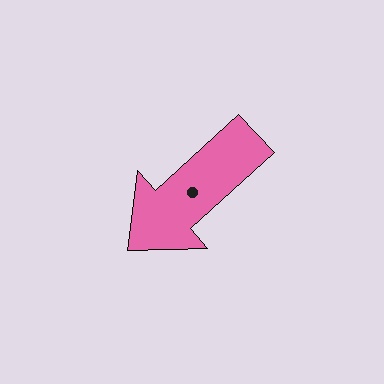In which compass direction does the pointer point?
Southwest.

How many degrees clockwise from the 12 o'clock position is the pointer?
Approximately 228 degrees.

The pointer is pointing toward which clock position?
Roughly 8 o'clock.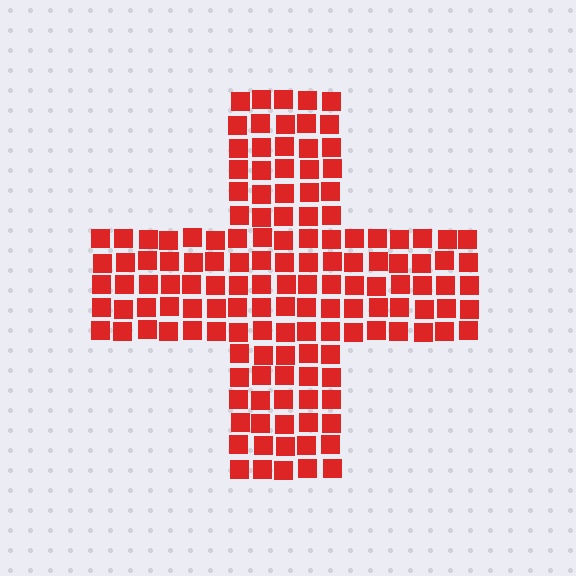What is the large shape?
The large shape is a cross.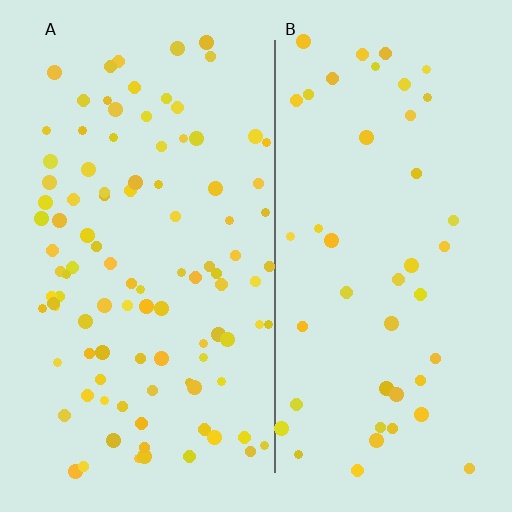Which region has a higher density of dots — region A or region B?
A (the left).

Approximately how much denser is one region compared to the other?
Approximately 2.2× — region A over region B.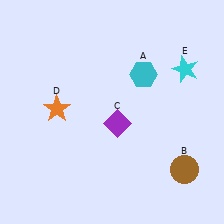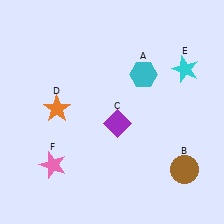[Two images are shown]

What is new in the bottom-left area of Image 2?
A pink star (F) was added in the bottom-left area of Image 2.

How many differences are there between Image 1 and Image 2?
There is 1 difference between the two images.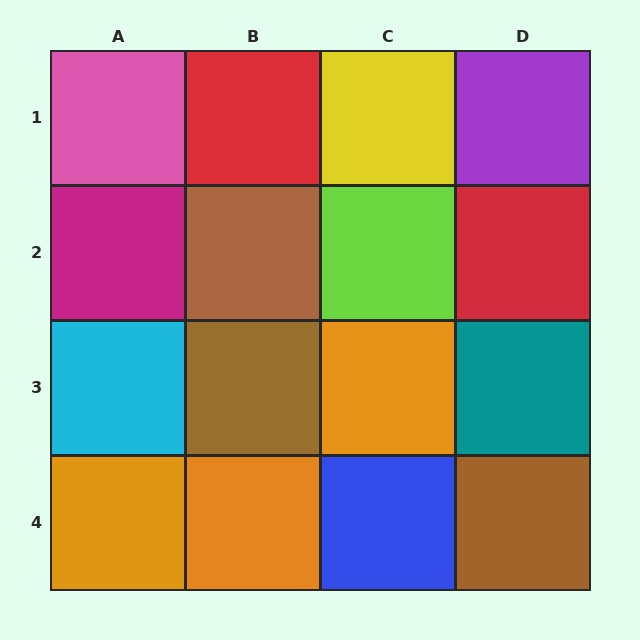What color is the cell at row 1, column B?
Red.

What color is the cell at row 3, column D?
Teal.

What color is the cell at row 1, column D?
Purple.